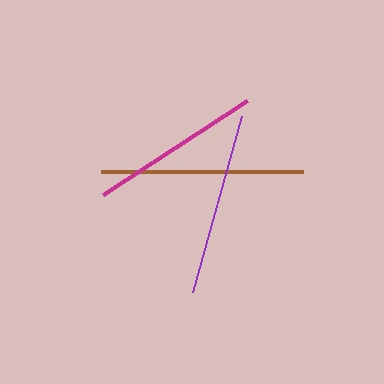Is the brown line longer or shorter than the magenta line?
The brown line is longer than the magenta line.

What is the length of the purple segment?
The purple segment is approximately 183 pixels long.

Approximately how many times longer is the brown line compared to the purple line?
The brown line is approximately 1.1 times the length of the purple line.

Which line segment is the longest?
The brown line is the longest at approximately 202 pixels.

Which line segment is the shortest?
The magenta line is the shortest at approximately 172 pixels.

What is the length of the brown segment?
The brown segment is approximately 202 pixels long.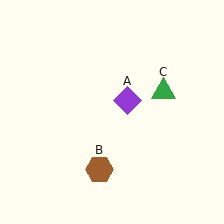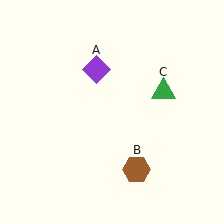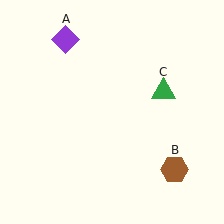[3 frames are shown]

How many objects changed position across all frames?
2 objects changed position: purple diamond (object A), brown hexagon (object B).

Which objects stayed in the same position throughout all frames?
Green triangle (object C) remained stationary.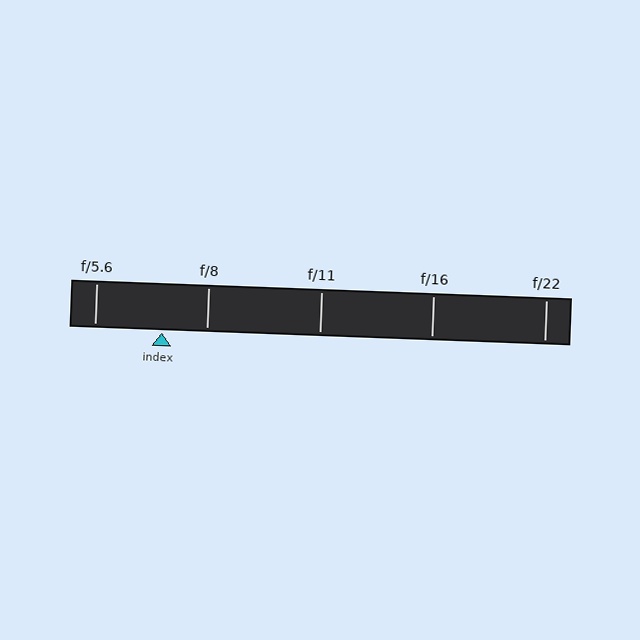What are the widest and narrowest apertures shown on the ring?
The widest aperture shown is f/5.6 and the narrowest is f/22.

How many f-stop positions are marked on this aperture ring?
There are 5 f-stop positions marked.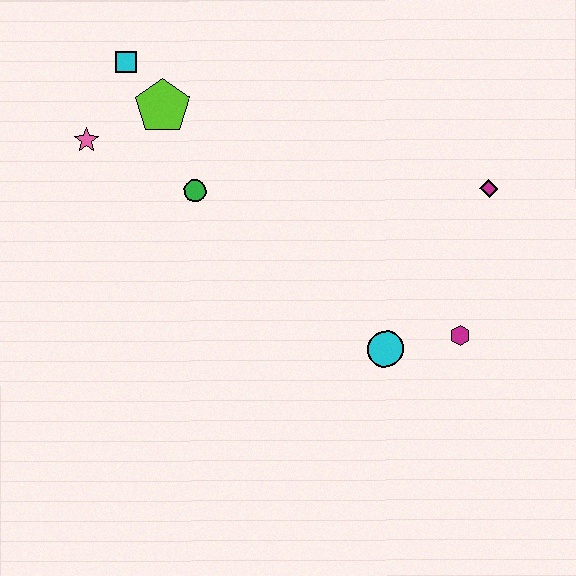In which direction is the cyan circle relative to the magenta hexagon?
The cyan circle is to the left of the magenta hexagon.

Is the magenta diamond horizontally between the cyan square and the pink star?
No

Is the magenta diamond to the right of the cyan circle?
Yes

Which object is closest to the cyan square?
The lime pentagon is closest to the cyan square.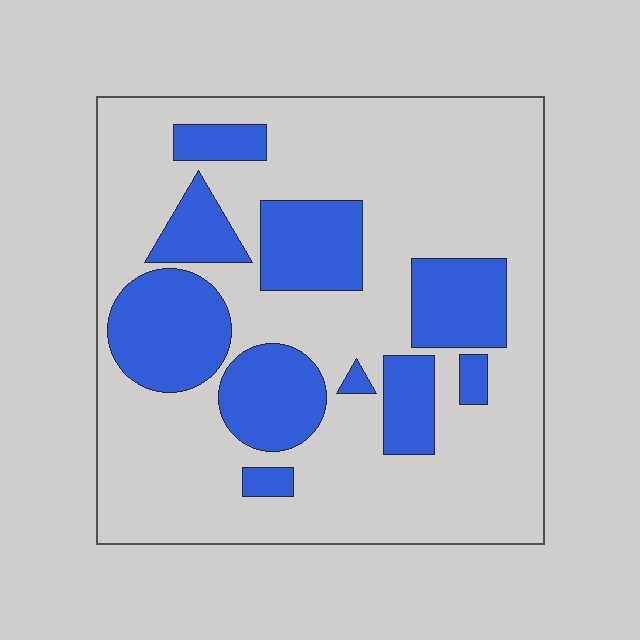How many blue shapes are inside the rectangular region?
10.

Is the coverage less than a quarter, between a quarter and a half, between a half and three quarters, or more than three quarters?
Between a quarter and a half.